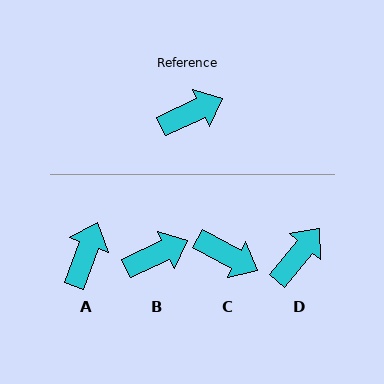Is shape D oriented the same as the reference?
No, it is off by about 26 degrees.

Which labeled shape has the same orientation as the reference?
B.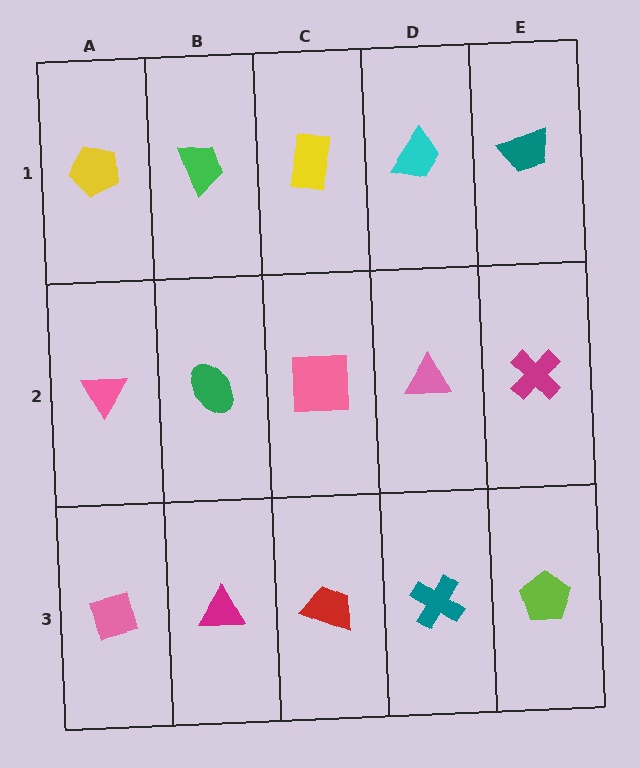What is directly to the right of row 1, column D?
A teal trapezoid.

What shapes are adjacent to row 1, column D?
A pink triangle (row 2, column D), a yellow rectangle (row 1, column C), a teal trapezoid (row 1, column E).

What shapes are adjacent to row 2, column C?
A yellow rectangle (row 1, column C), a red trapezoid (row 3, column C), a green ellipse (row 2, column B), a pink triangle (row 2, column D).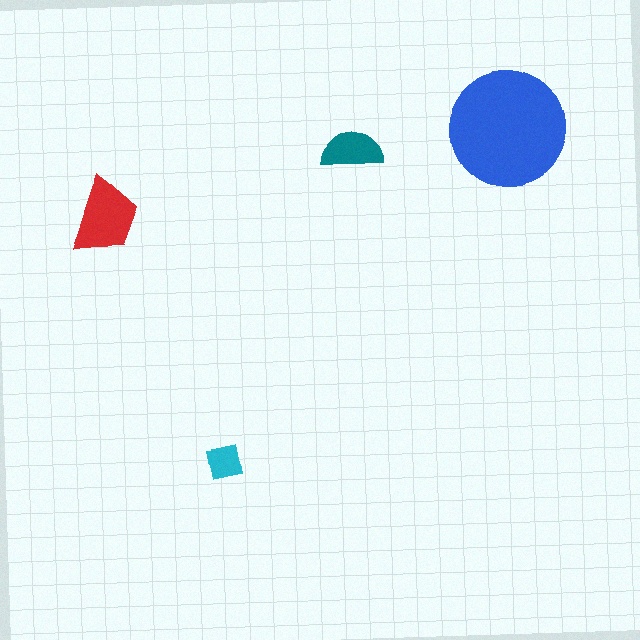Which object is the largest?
The blue circle.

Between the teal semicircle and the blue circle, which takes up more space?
The blue circle.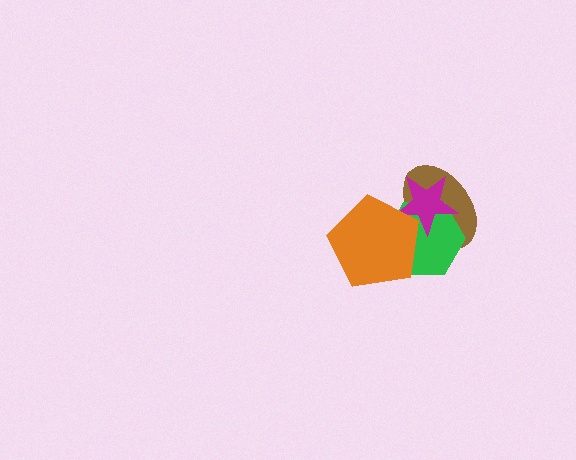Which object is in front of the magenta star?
The orange pentagon is in front of the magenta star.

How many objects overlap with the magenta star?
3 objects overlap with the magenta star.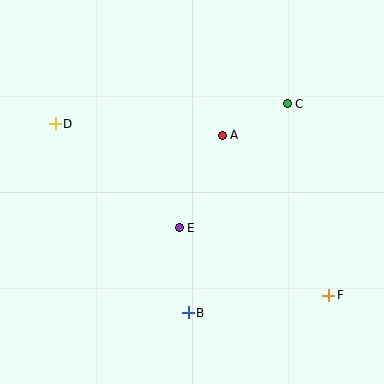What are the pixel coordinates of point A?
Point A is at (222, 135).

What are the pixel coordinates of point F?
Point F is at (329, 295).